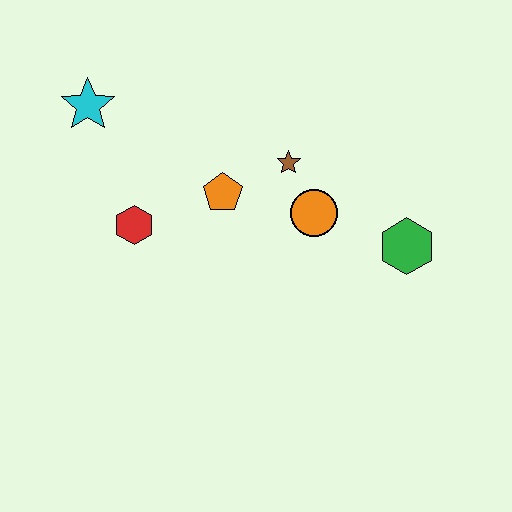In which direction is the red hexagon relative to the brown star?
The red hexagon is to the left of the brown star.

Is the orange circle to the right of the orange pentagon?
Yes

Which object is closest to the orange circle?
The brown star is closest to the orange circle.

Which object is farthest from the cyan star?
The green hexagon is farthest from the cyan star.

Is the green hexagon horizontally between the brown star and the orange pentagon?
No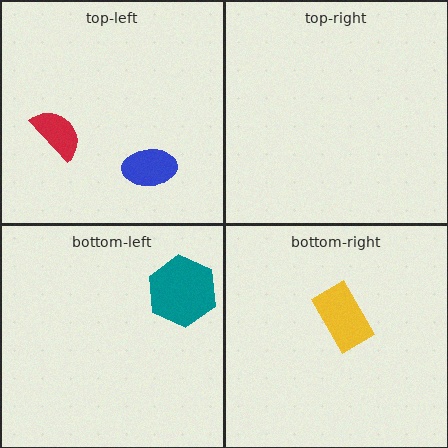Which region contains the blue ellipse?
The top-left region.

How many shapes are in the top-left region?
2.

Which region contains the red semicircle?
The top-left region.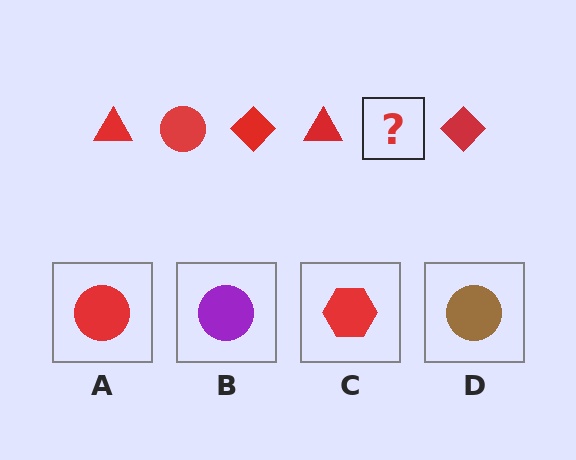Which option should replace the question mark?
Option A.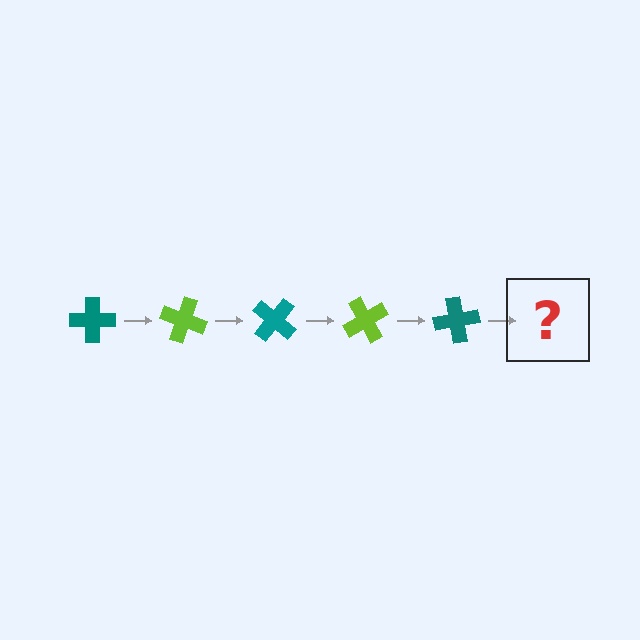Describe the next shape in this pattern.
It should be a lime cross, rotated 100 degrees from the start.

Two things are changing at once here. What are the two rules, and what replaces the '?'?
The two rules are that it rotates 20 degrees each step and the color cycles through teal and lime. The '?' should be a lime cross, rotated 100 degrees from the start.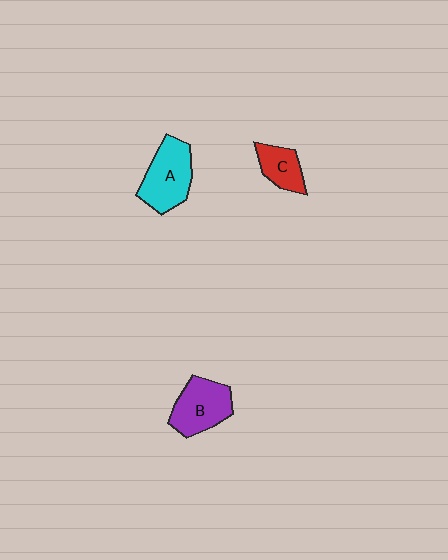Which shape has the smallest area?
Shape C (red).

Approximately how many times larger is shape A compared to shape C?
Approximately 1.7 times.